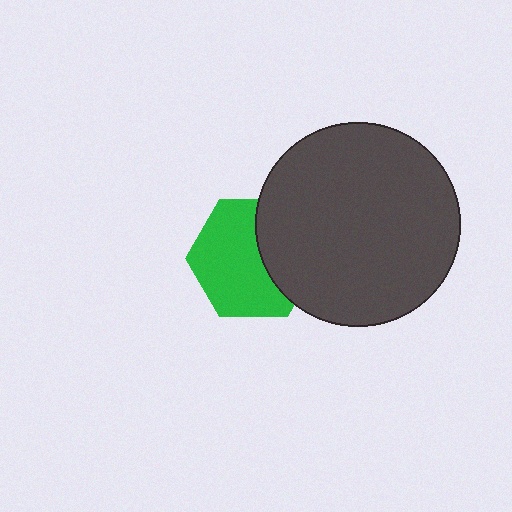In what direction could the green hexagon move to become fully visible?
The green hexagon could move left. That would shift it out from behind the dark gray circle entirely.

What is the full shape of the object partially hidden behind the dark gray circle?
The partially hidden object is a green hexagon.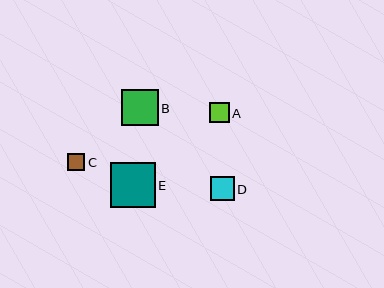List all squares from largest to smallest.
From largest to smallest: E, B, D, A, C.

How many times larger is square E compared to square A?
Square E is approximately 2.3 times the size of square A.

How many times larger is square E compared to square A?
Square E is approximately 2.3 times the size of square A.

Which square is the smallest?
Square C is the smallest with a size of approximately 18 pixels.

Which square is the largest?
Square E is the largest with a size of approximately 45 pixels.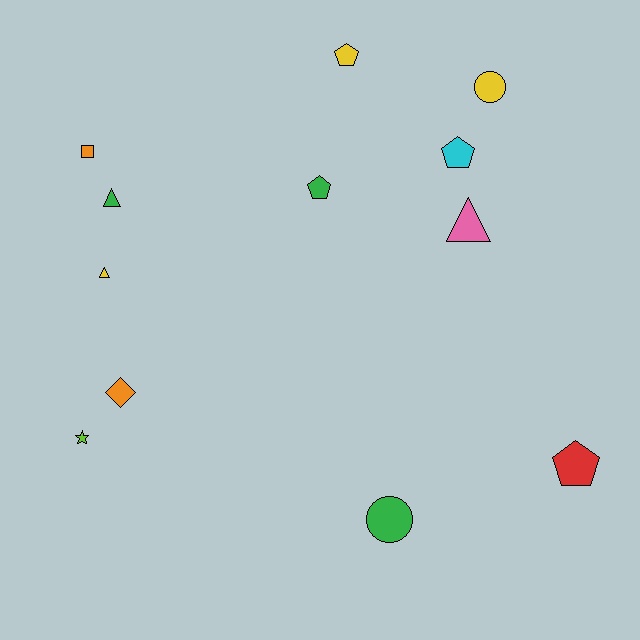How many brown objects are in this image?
There are no brown objects.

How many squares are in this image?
There is 1 square.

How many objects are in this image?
There are 12 objects.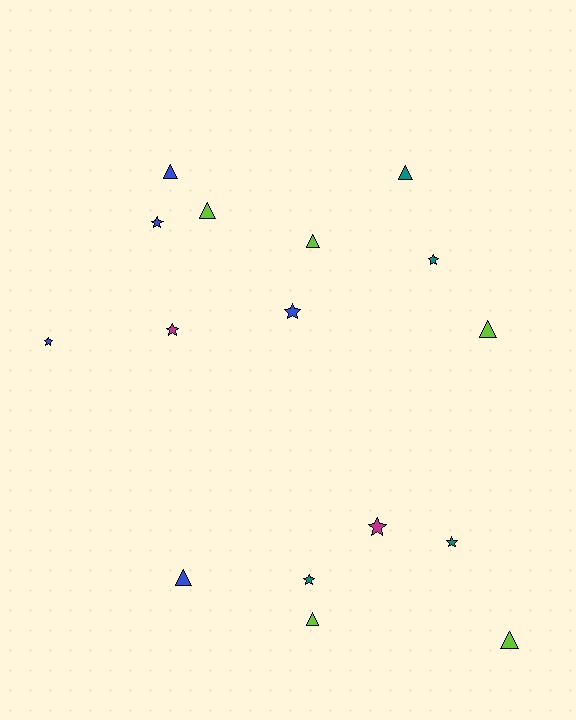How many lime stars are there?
There are no lime stars.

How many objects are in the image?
There are 16 objects.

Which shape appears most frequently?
Triangle, with 8 objects.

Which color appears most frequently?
Lime, with 5 objects.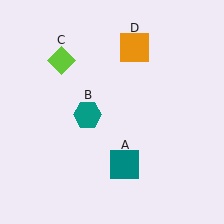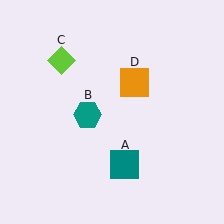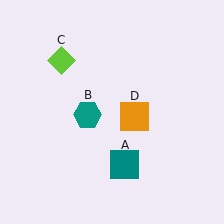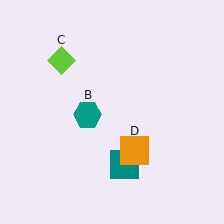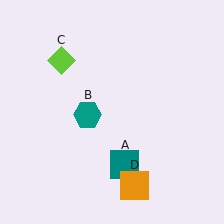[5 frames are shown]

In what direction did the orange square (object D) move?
The orange square (object D) moved down.